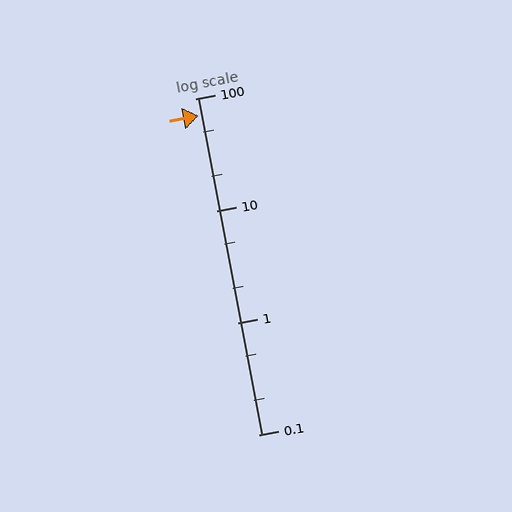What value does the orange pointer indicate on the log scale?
The pointer indicates approximately 70.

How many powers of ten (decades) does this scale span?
The scale spans 3 decades, from 0.1 to 100.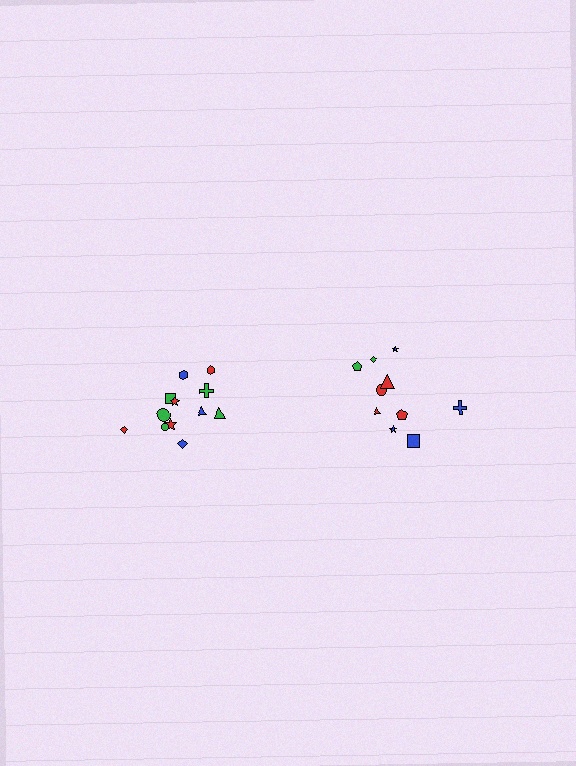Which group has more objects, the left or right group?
The left group.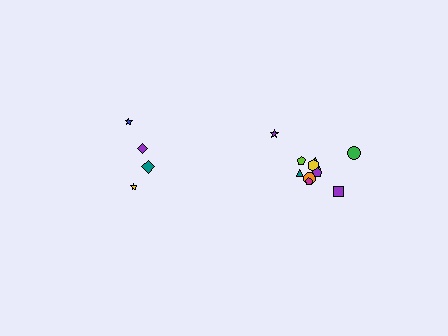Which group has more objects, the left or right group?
The right group.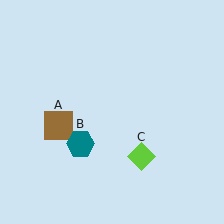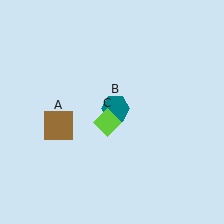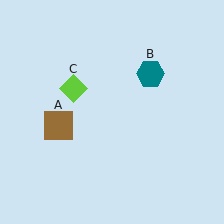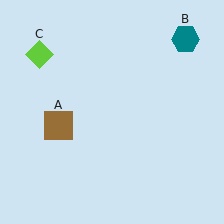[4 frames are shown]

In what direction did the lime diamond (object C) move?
The lime diamond (object C) moved up and to the left.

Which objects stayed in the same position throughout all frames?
Brown square (object A) remained stationary.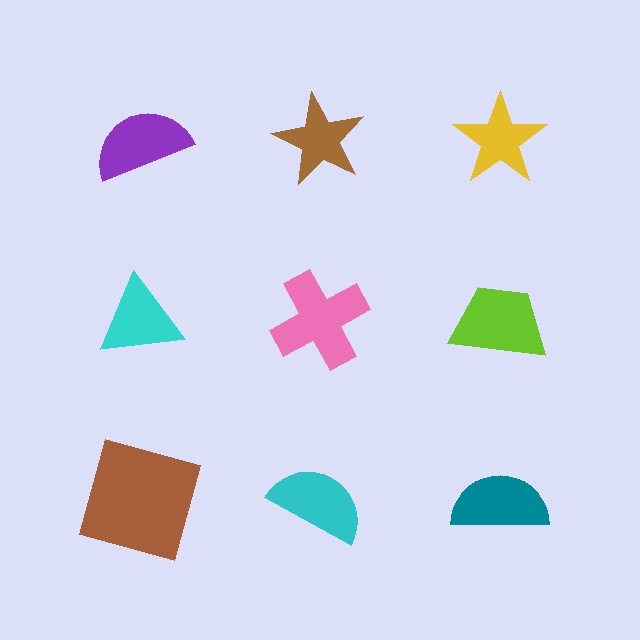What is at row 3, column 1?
A brown square.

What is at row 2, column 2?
A pink cross.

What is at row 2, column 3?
A lime trapezoid.